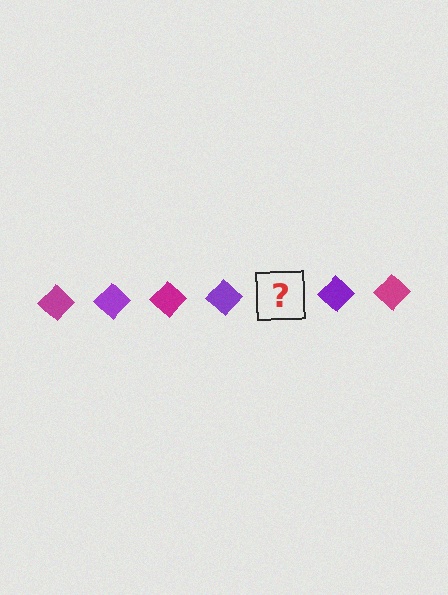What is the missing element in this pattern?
The missing element is a magenta diamond.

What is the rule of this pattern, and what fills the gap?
The rule is that the pattern cycles through magenta, purple diamonds. The gap should be filled with a magenta diamond.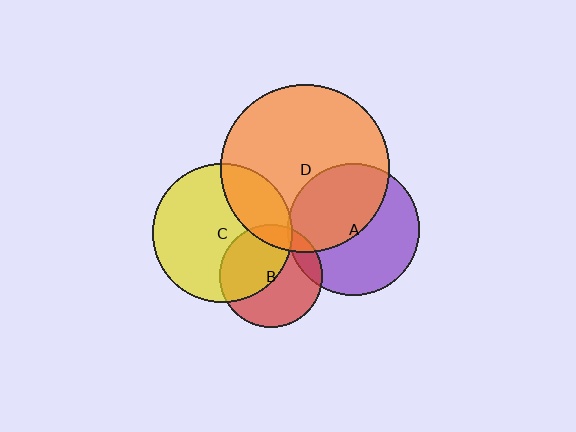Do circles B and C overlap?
Yes.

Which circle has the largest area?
Circle D (orange).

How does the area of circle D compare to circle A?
Approximately 1.6 times.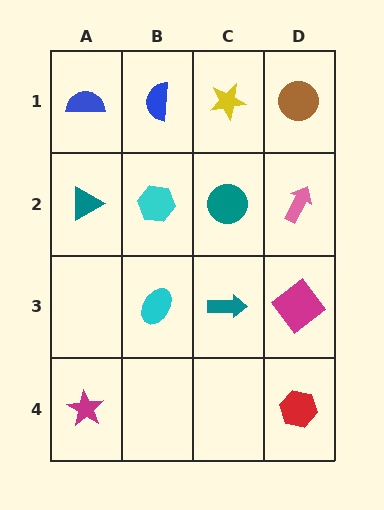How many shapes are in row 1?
4 shapes.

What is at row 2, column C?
A teal circle.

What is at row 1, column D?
A brown circle.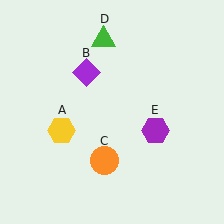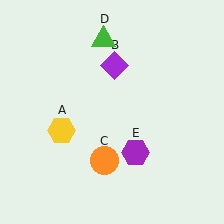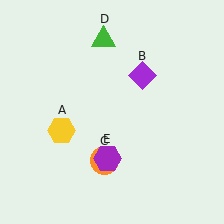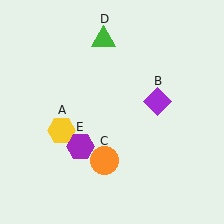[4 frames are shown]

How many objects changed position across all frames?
2 objects changed position: purple diamond (object B), purple hexagon (object E).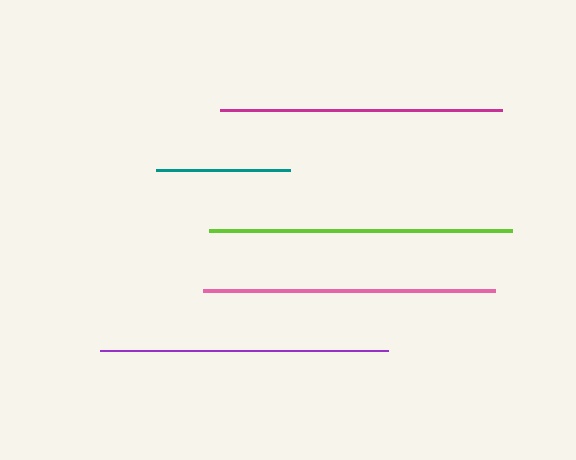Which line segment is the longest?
The lime line is the longest at approximately 303 pixels.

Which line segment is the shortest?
The teal line is the shortest at approximately 135 pixels.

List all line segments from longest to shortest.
From longest to shortest: lime, pink, purple, magenta, teal.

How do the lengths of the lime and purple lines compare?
The lime and purple lines are approximately the same length.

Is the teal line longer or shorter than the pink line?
The pink line is longer than the teal line.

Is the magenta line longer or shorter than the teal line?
The magenta line is longer than the teal line.